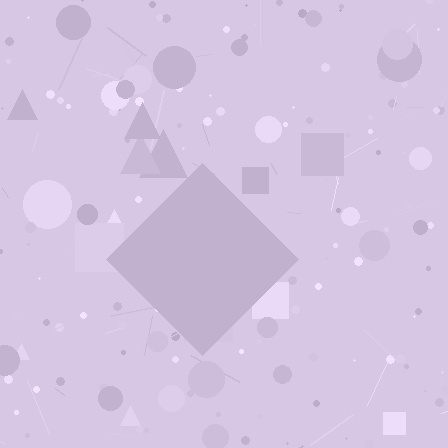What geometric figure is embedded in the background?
A diamond is embedded in the background.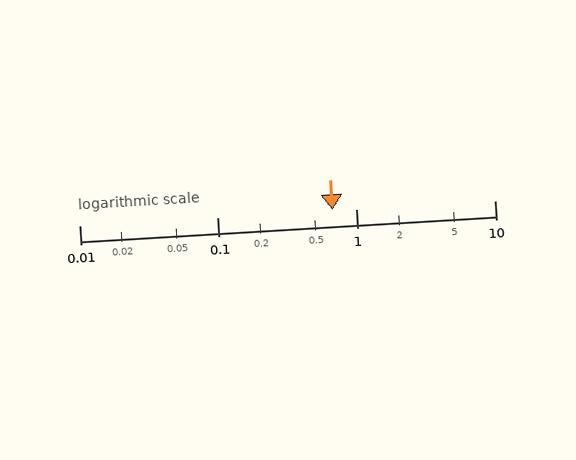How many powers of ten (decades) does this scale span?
The scale spans 3 decades, from 0.01 to 10.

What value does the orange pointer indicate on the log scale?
The pointer indicates approximately 0.67.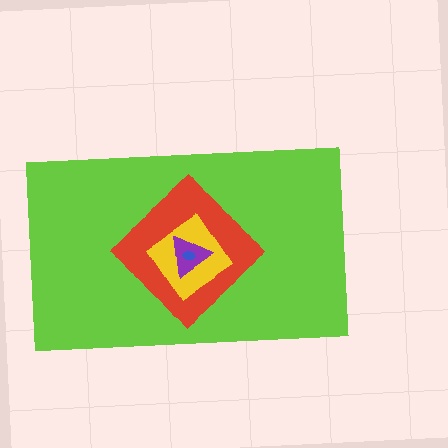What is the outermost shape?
The lime rectangle.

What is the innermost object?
The blue ellipse.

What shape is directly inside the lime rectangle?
The red diamond.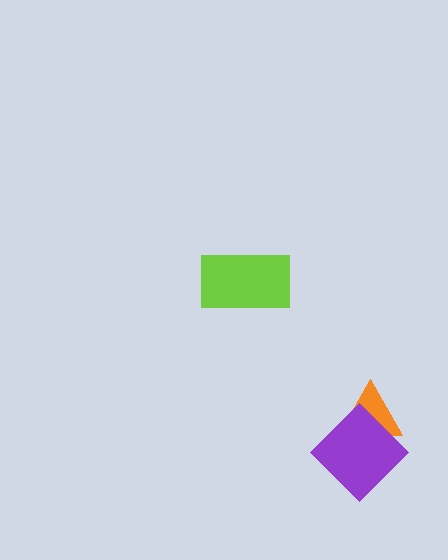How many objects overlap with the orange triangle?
1 object overlaps with the orange triangle.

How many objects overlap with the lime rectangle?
0 objects overlap with the lime rectangle.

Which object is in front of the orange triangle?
The purple diamond is in front of the orange triangle.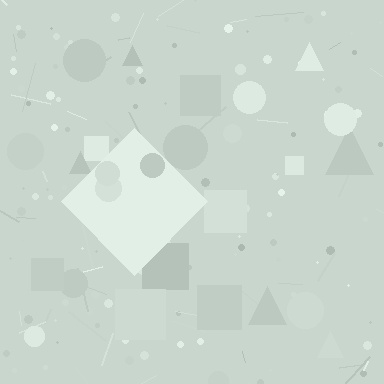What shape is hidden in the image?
A diamond is hidden in the image.